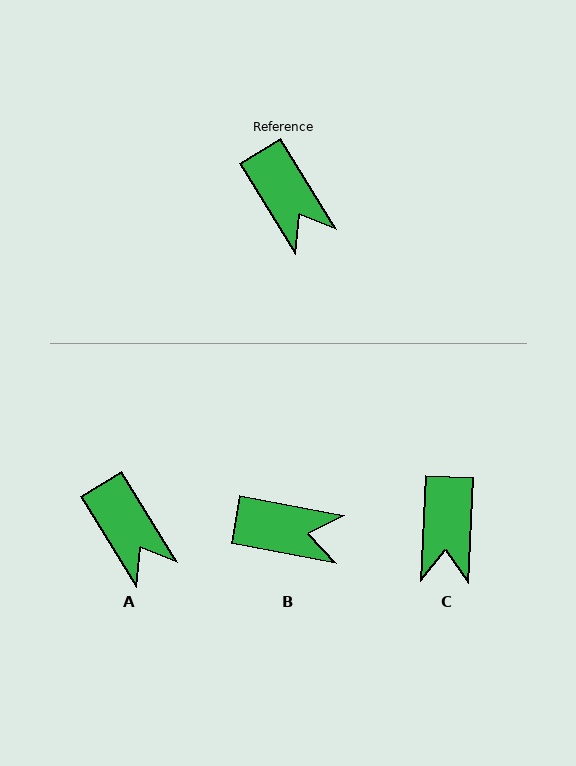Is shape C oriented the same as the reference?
No, it is off by about 34 degrees.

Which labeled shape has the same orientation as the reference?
A.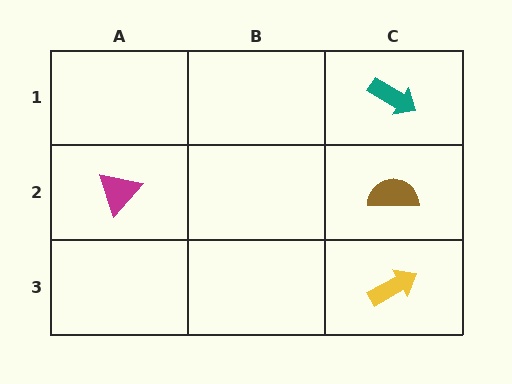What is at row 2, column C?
A brown semicircle.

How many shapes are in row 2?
2 shapes.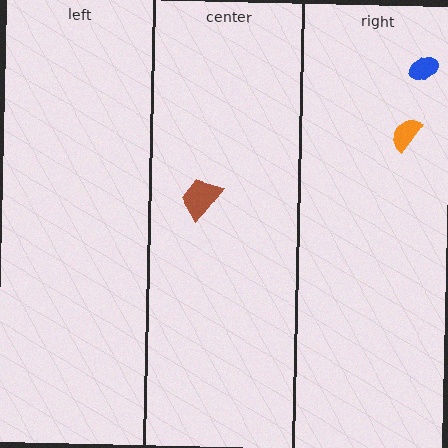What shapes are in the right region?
The orange semicircle, the blue ellipse.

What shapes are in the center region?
The brown trapezoid.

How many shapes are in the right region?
2.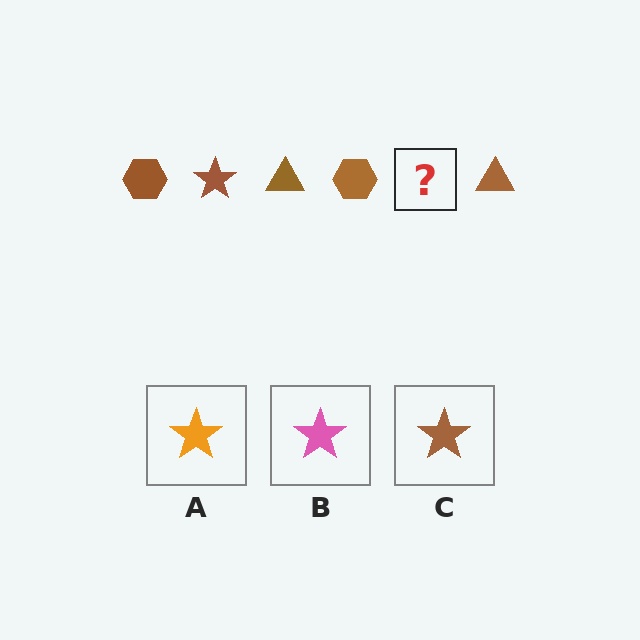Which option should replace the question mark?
Option C.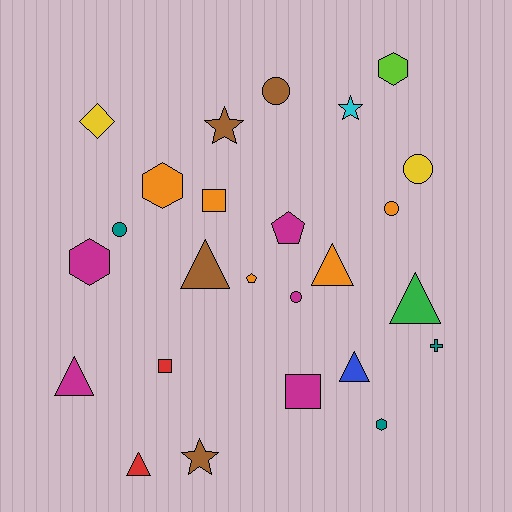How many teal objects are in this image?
There are 3 teal objects.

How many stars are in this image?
There are 3 stars.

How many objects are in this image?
There are 25 objects.